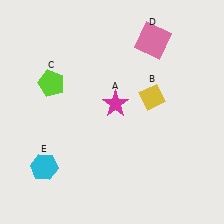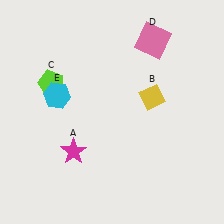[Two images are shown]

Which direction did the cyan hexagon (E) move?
The cyan hexagon (E) moved up.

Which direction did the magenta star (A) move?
The magenta star (A) moved down.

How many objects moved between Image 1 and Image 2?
2 objects moved between the two images.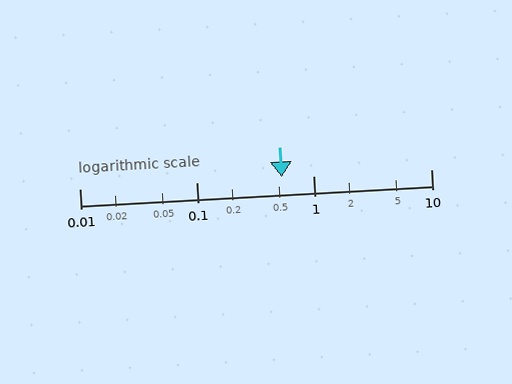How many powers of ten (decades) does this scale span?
The scale spans 3 decades, from 0.01 to 10.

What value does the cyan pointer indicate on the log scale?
The pointer indicates approximately 0.53.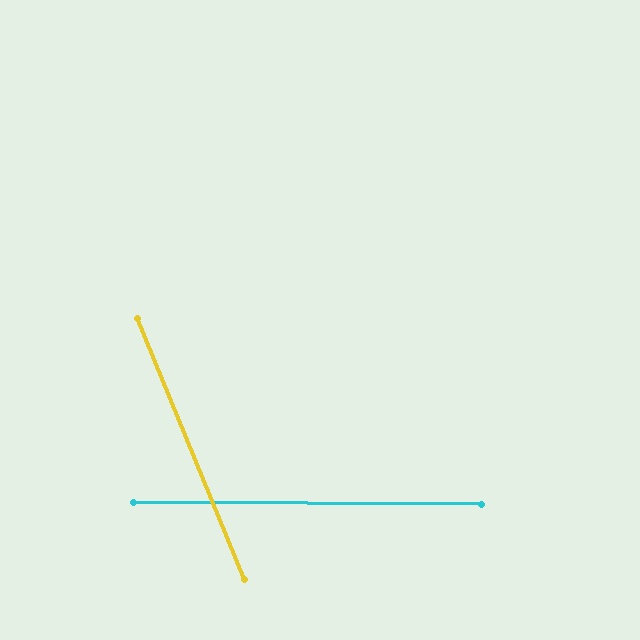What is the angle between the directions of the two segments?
Approximately 67 degrees.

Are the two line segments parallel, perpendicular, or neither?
Neither parallel nor perpendicular — they differ by about 67°.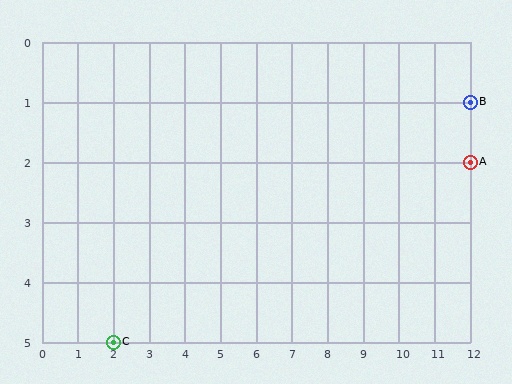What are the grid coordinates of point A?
Point A is at grid coordinates (12, 2).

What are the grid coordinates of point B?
Point B is at grid coordinates (12, 1).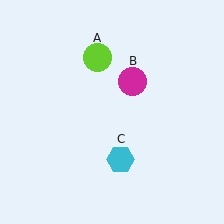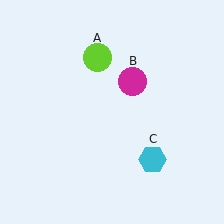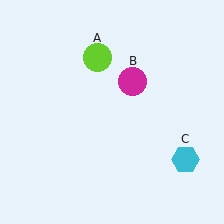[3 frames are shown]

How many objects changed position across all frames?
1 object changed position: cyan hexagon (object C).